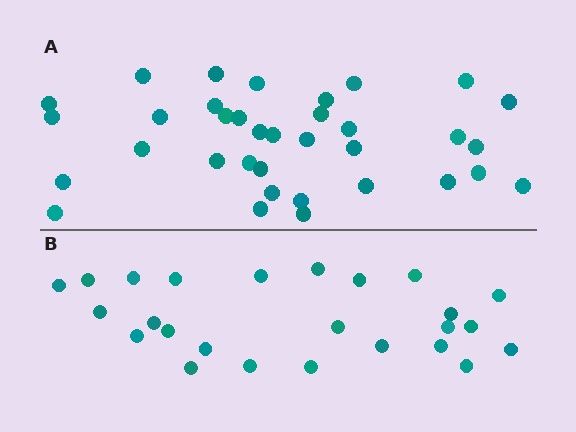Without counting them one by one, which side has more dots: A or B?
Region A (the top region) has more dots.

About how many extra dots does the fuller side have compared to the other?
Region A has roughly 10 or so more dots than region B.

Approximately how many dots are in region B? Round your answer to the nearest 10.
About 20 dots. (The exact count is 25, which rounds to 20.)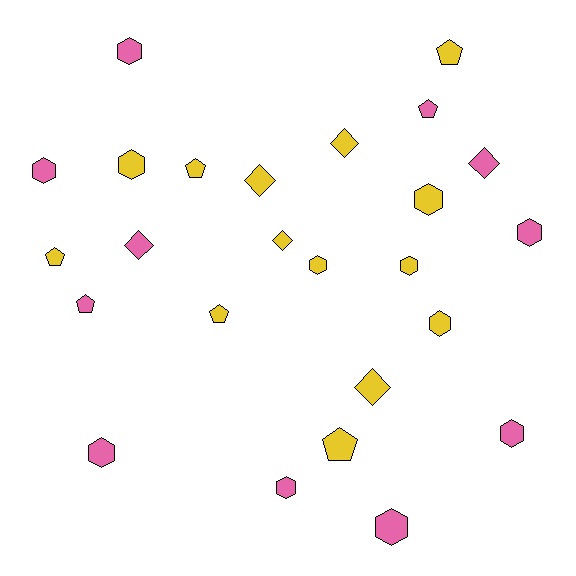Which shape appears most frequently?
Hexagon, with 12 objects.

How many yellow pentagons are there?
There are 5 yellow pentagons.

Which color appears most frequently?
Yellow, with 14 objects.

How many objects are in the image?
There are 25 objects.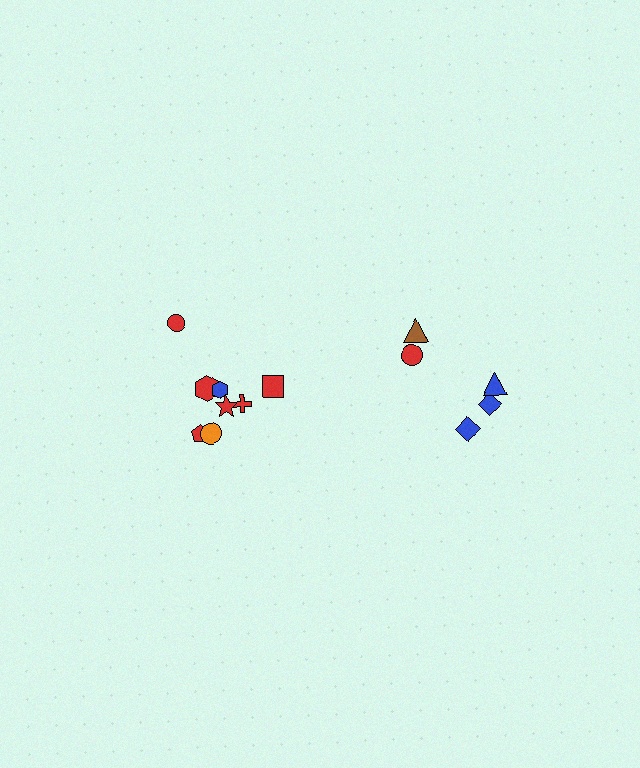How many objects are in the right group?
There are 5 objects.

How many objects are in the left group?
There are 8 objects.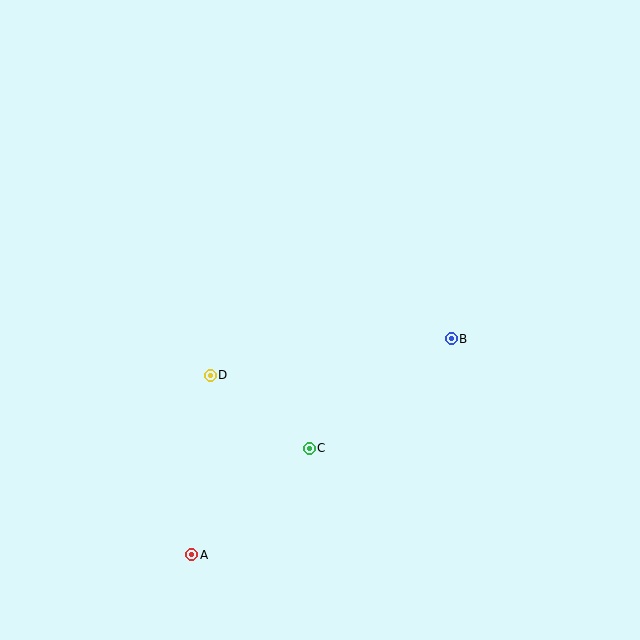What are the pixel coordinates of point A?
Point A is at (192, 555).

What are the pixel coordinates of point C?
Point C is at (309, 448).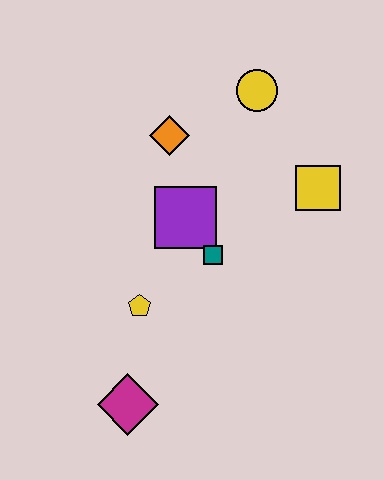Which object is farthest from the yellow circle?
The magenta diamond is farthest from the yellow circle.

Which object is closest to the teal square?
The purple square is closest to the teal square.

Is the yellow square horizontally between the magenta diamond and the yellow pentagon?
No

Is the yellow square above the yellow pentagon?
Yes